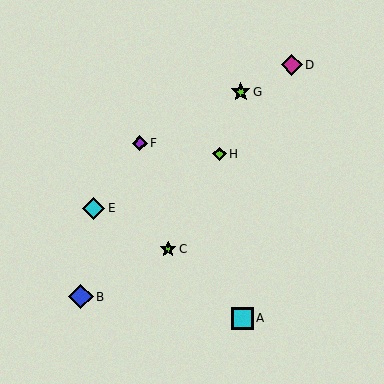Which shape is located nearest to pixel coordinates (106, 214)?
The cyan diamond (labeled E) at (94, 208) is nearest to that location.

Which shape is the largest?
The blue diamond (labeled B) is the largest.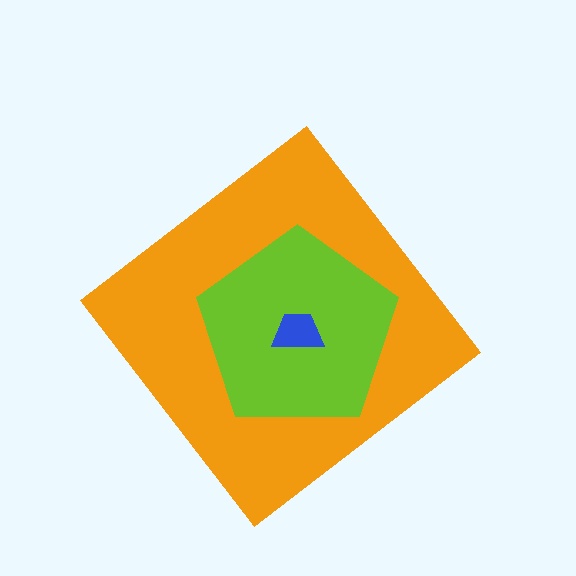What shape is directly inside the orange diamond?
The lime pentagon.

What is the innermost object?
The blue trapezoid.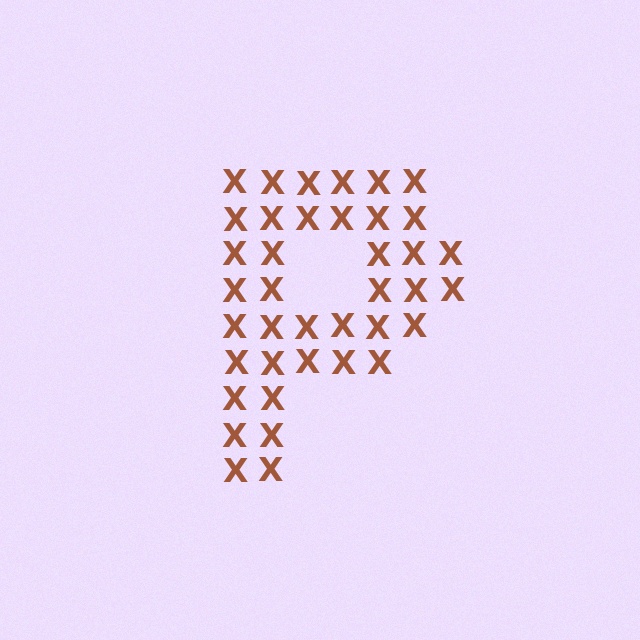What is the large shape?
The large shape is the letter P.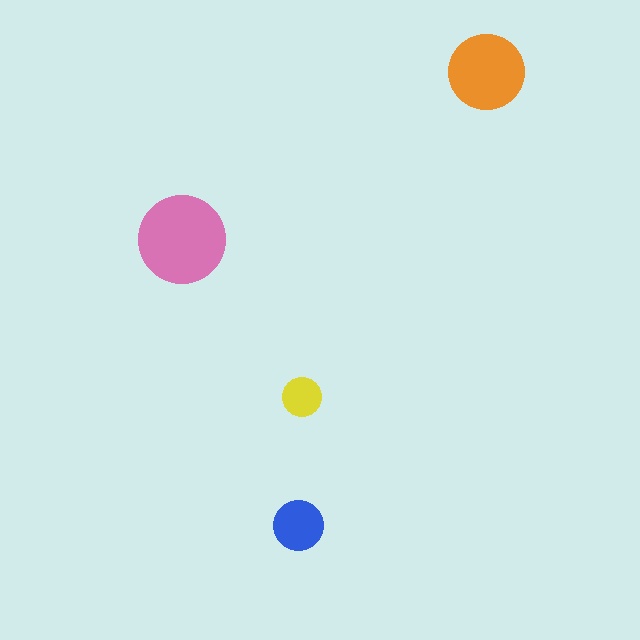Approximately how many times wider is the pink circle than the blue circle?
About 1.5 times wider.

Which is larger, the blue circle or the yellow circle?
The blue one.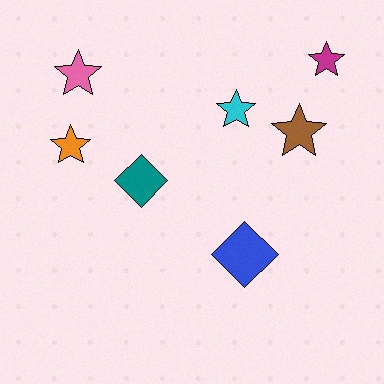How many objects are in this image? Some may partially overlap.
There are 7 objects.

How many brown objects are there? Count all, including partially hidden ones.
There is 1 brown object.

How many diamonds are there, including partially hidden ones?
There are 2 diamonds.